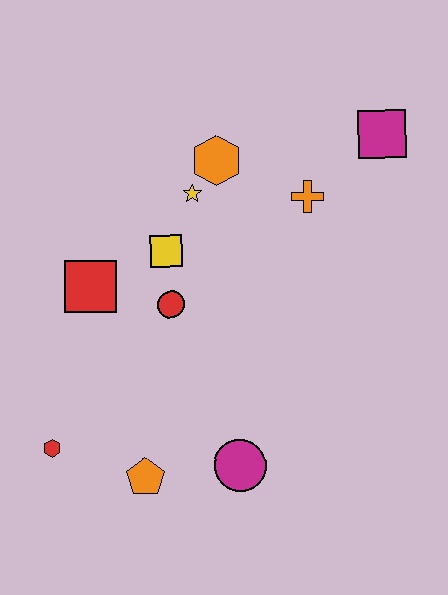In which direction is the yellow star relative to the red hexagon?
The yellow star is above the red hexagon.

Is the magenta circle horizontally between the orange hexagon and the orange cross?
Yes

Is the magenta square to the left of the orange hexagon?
No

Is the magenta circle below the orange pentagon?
No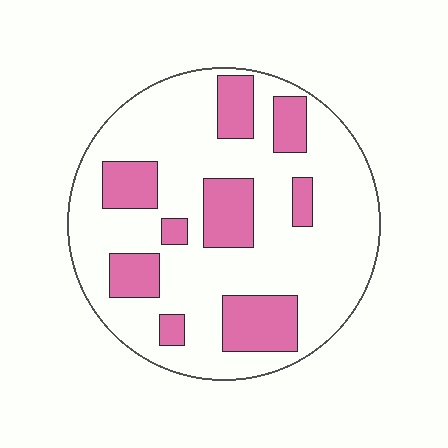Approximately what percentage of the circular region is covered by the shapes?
Approximately 25%.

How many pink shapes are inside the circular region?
9.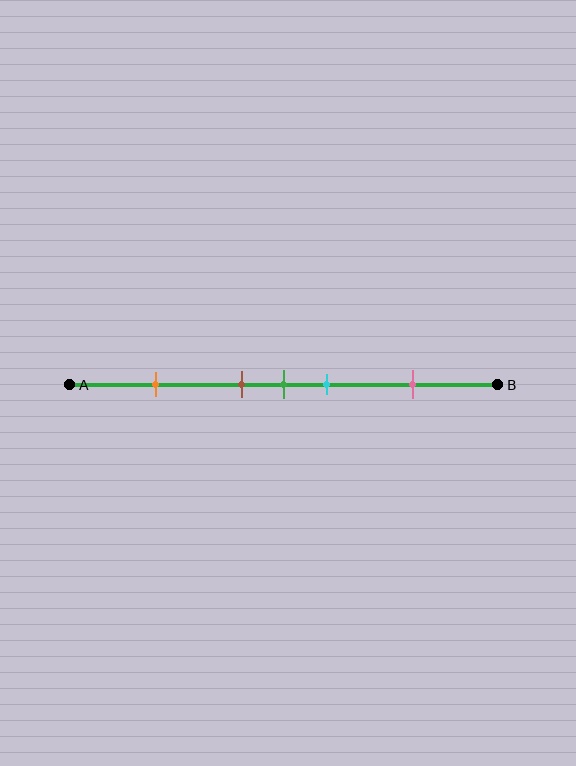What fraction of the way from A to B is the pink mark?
The pink mark is approximately 80% (0.8) of the way from A to B.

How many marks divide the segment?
There are 5 marks dividing the segment.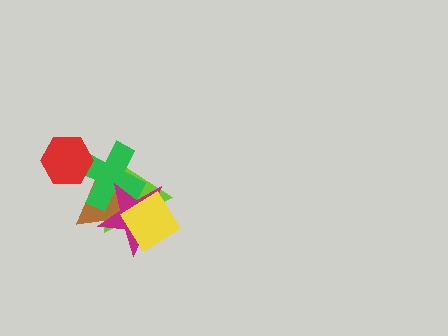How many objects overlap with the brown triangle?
5 objects overlap with the brown triangle.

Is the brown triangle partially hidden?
Yes, it is partially covered by another shape.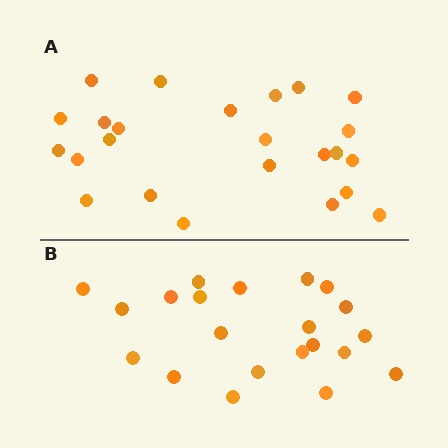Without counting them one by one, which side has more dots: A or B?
Region A (the top region) has more dots.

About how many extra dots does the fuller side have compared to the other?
Region A has just a few more — roughly 2 or 3 more dots than region B.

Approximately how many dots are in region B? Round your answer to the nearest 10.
About 20 dots. (The exact count is 21, which rounds to 20.)